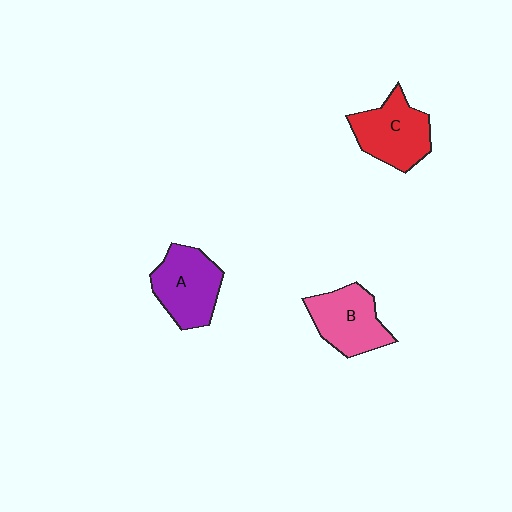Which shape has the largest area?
Shape A (purple).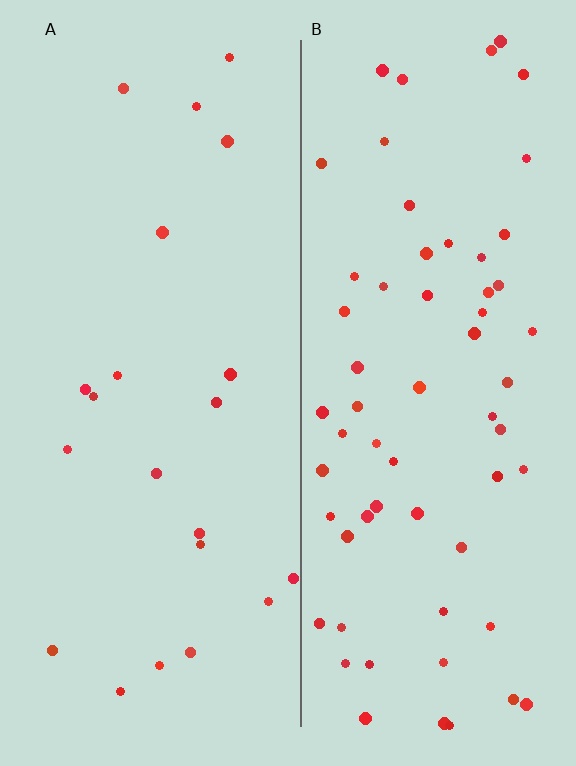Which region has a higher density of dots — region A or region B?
B (the right).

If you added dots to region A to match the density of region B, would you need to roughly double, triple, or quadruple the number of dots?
Approximately triple.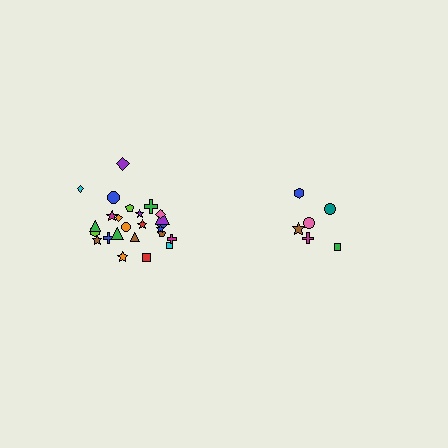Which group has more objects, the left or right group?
The left group.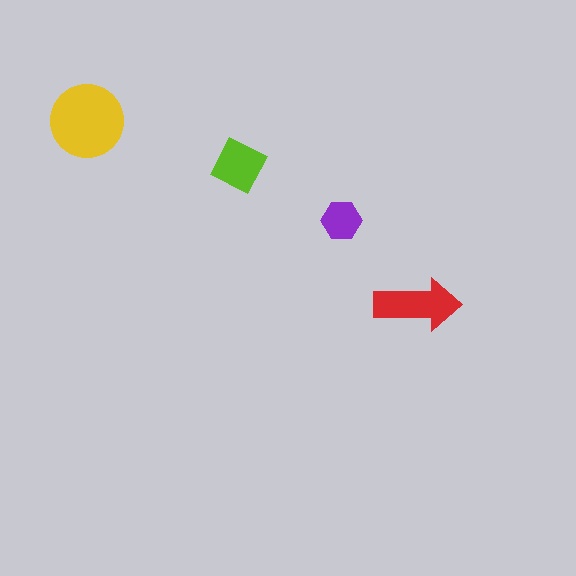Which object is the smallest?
The purple hexagon.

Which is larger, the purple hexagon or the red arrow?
The red arrow.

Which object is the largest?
The yellow circle.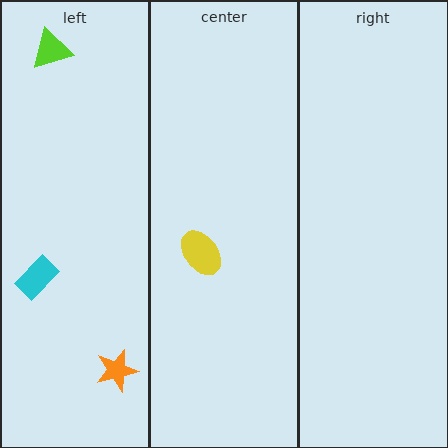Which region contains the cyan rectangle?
The left region.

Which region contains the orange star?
The left region.